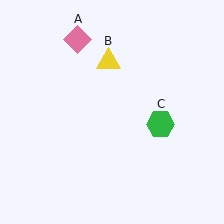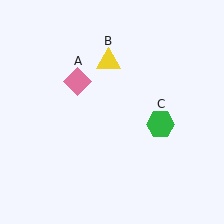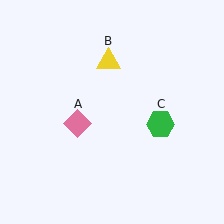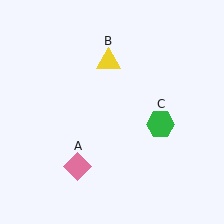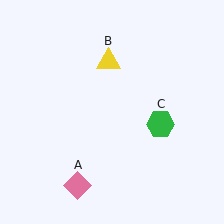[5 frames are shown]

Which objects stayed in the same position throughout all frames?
Yellow triangle (object B) and green hexagon (object C) remained stationary.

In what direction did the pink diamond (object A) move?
The pink diamond (object A) moved down.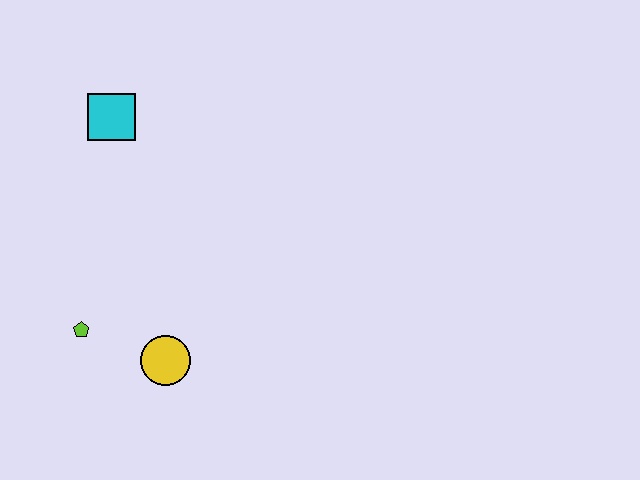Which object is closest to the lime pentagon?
The yellow circle is closest to the lime pentagon.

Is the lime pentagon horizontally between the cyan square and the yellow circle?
No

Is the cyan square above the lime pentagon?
Yes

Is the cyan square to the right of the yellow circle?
No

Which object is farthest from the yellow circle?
The cyan square is farthest from the yellow circle.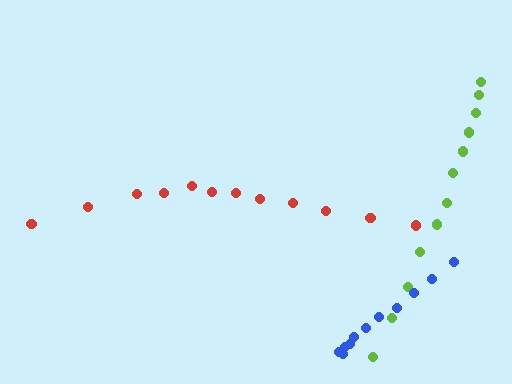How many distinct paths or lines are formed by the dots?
There are 3 distinct paths.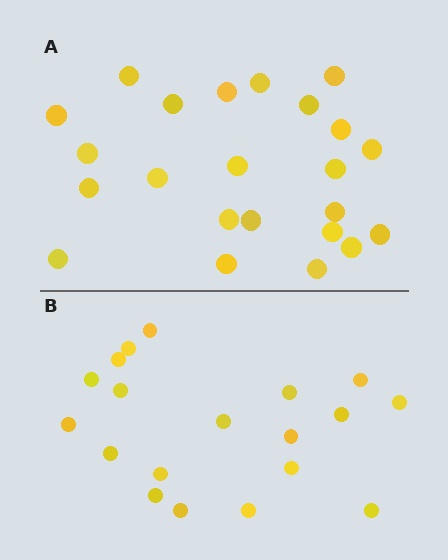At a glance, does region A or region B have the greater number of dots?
Region A (the top region) has more dots.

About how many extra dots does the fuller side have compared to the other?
Region A has about 4 more dots than region B.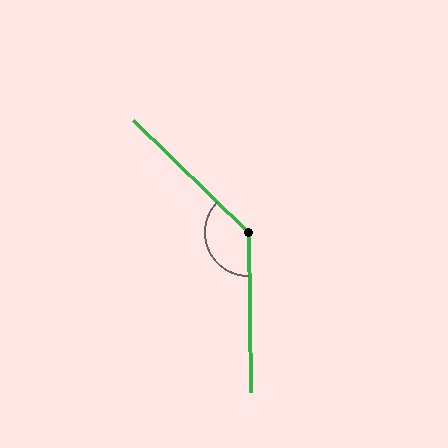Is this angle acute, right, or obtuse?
It is obtuse.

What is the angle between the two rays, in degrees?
Approximately 135 degrees.